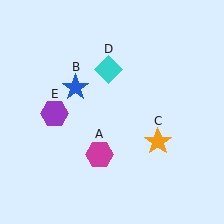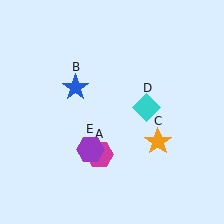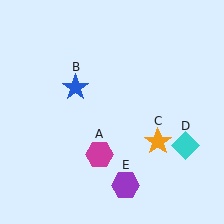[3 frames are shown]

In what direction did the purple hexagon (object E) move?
The purple hexagon (object E) moved down and to the right.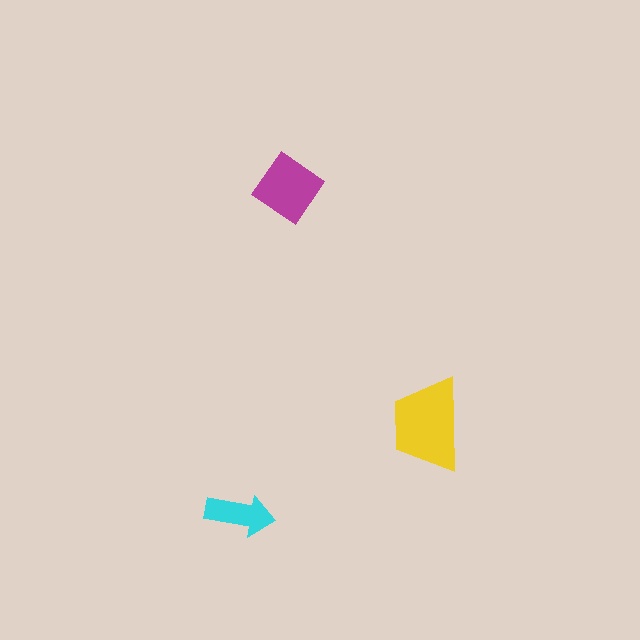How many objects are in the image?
There are 3 objects in the image.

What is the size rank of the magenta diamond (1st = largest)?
2nd.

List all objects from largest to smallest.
The yellow trapezoid, the magenta diamond, the cyan arrow.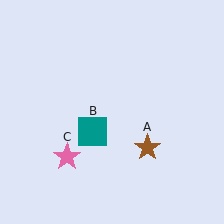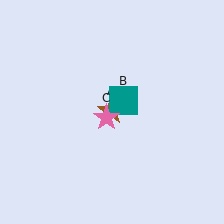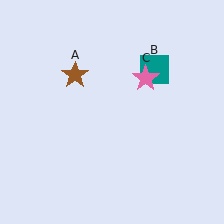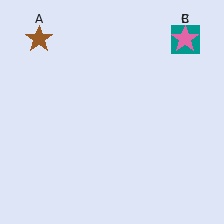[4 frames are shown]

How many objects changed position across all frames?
3 objects changed position: brown star (object A), teal square (object B), pink star (object C).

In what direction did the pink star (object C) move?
The pink star (object C) moved up and to the right.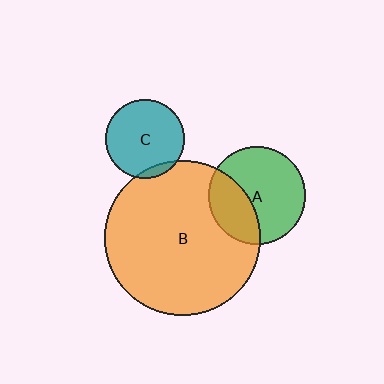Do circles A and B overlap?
Yes.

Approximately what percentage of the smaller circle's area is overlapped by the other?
Approximately 35%.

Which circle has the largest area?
Circle B (orange).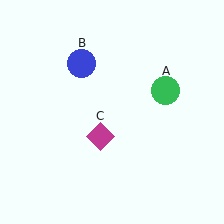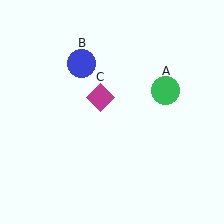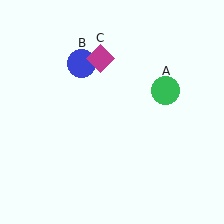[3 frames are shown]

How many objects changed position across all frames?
1 object changed position: magenta diamond (object C).